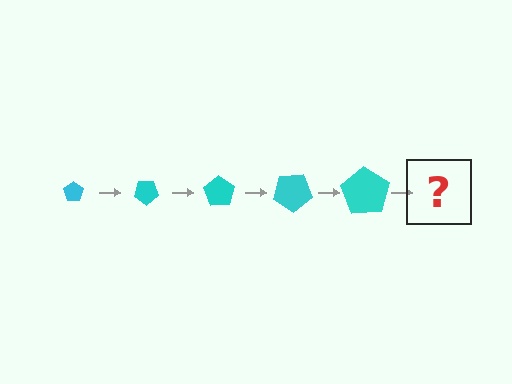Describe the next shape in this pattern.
It should be a pentagon, larger than the previous one and rotated 175 degrees from the start.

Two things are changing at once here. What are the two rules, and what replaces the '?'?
The two rules are that the pentagon grows larger each step and it rotates 35 degrees each step. The '?' should be a pentagon, larger than the previous one and rotated 175 degrees from the start.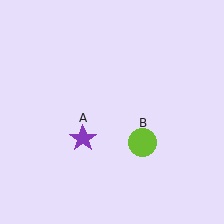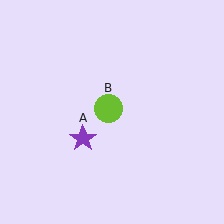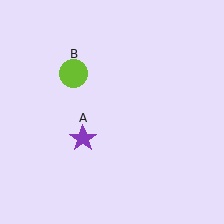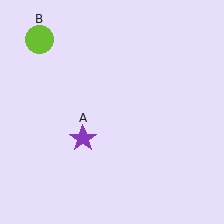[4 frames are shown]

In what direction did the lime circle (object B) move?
The lime circle (object B) moved up and to the left.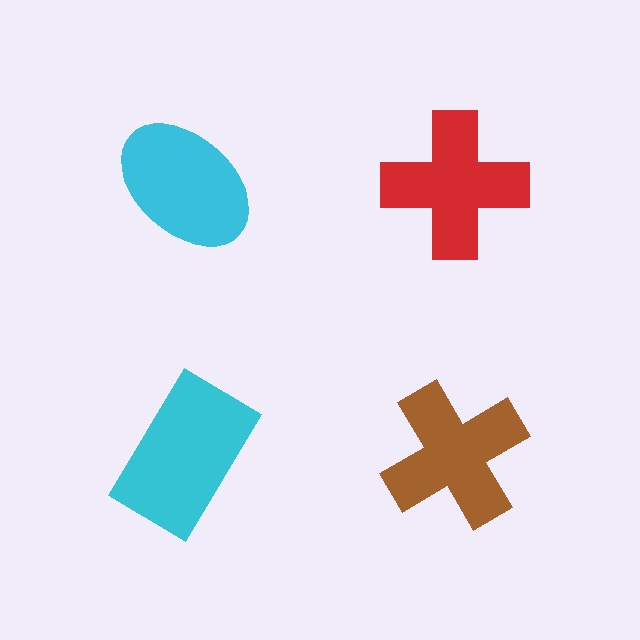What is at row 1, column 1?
A cyan ellipse.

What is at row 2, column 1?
A cyan rectangle.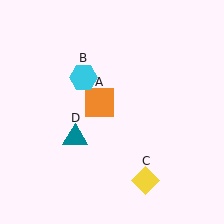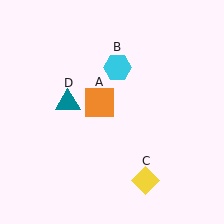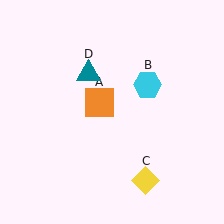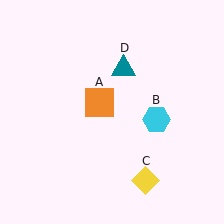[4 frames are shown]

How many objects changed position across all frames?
2 objects changed position: cyan hexagon (object B), teal triangle (object D).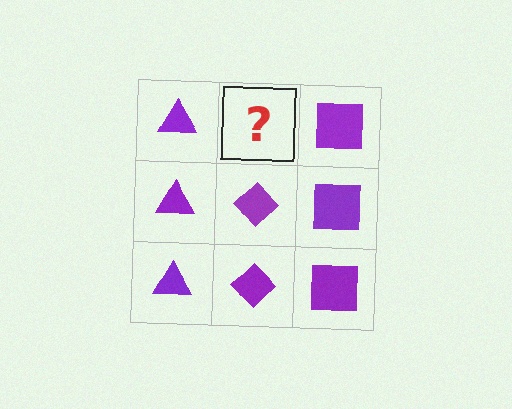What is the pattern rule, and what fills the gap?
The rule is that each column has a consistent shape. The gap should be filled with a purple diamond.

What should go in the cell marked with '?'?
The missing cell should contain a purple diamond.